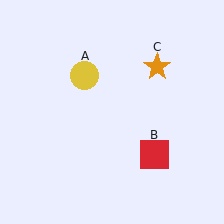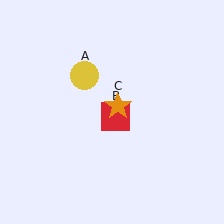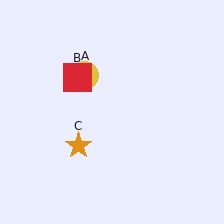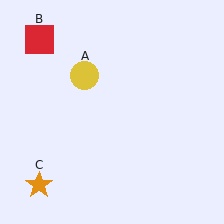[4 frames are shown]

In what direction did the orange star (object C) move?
The orange star (object C) moved down and to the left.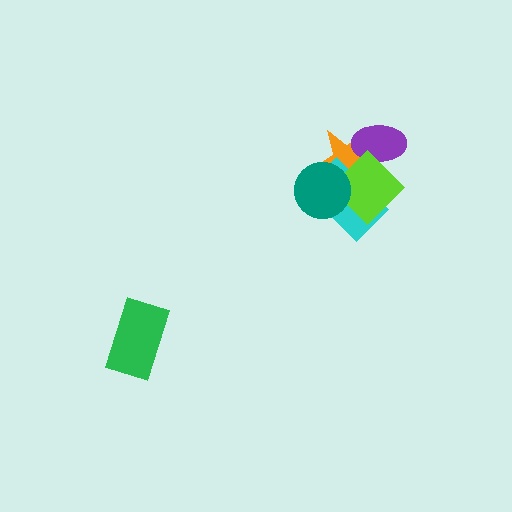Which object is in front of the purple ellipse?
The lime diamond is in front of the purple ellipse.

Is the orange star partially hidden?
Yes, it is partially covered by another shape.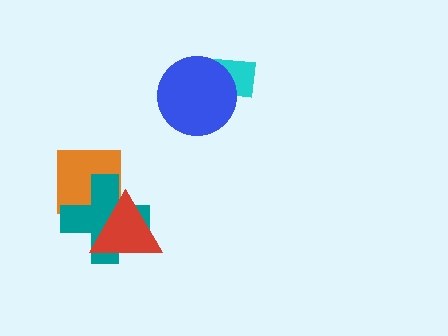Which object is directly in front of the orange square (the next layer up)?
The teal cross is directly in front of the orange square.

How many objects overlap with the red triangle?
2 objects overlap with the red triangle.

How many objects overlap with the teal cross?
2 objects overlap with the teal cross.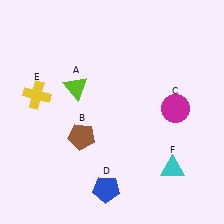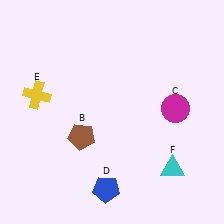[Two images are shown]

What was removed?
The lime triangle (A) was removed in Image 2.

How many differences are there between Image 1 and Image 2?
There is 1 difference between the two images.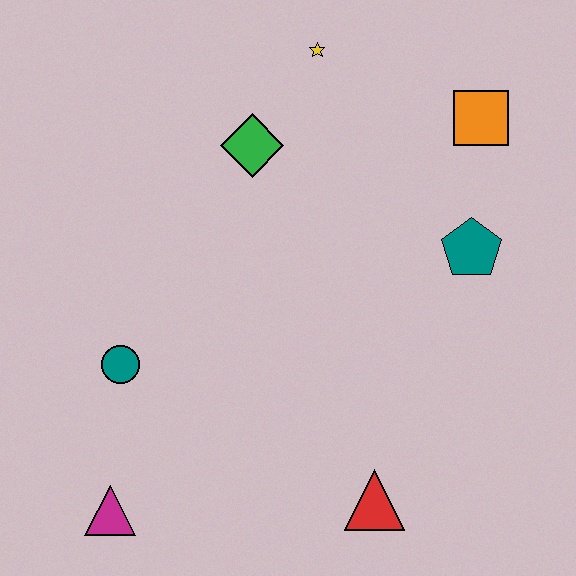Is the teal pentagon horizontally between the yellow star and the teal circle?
No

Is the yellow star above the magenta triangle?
Yes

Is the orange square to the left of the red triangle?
No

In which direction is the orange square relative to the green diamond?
The orange square is to the right of the green diamond.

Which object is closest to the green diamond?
The yellow star is closest to the green diamond.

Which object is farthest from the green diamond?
The magenta triangle is farthest from the green diamond.